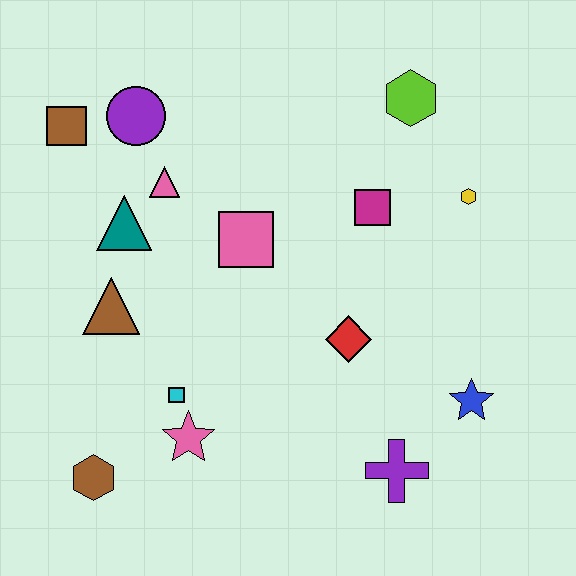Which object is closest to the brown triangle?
The teal triangle is closest to the brown triangle.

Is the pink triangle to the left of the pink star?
Yes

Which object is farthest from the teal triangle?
The blue star is farthest from the teal triangle.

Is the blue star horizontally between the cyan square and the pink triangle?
No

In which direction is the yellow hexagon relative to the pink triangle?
The yellow hexagon is to the right of the pink triangle.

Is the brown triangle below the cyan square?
No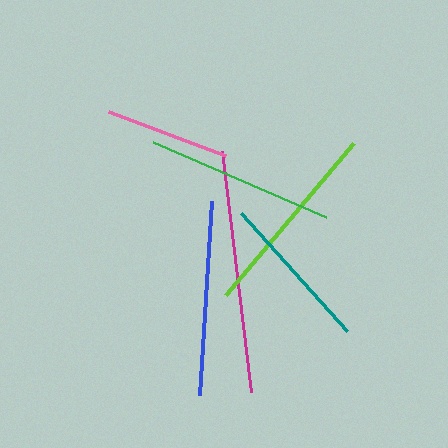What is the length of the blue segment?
The blue segment is approximately 194 pixels long.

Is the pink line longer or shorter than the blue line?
The blue line is longer than the pink line.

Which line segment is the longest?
The magenta line is the longest at approximately 242 pixels.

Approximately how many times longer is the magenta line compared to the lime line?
The magenta line is approximately 1.2 times the length of the lime line.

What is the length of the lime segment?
The lime segment is approximately 199 pixels long.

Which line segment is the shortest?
The pink line is the shortest at approximately 125 pixels.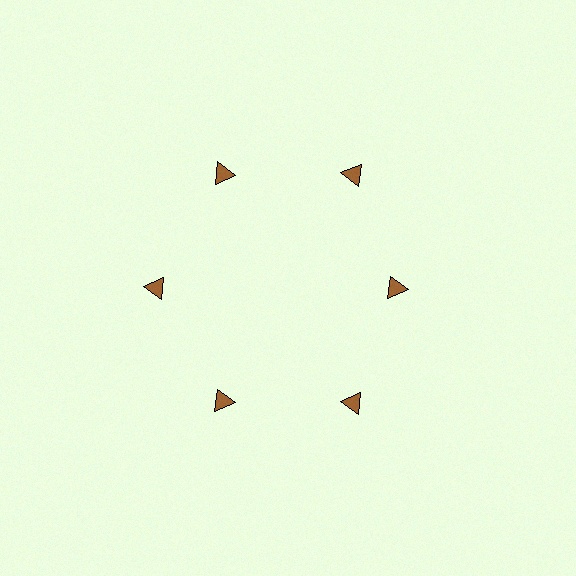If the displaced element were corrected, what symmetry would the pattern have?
It would have 6-fold rotational symmetry — the pattern would map onto itself every 60 degrees.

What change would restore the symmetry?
The symmetry would be restored by moving it outward, back onto the ring so that all 6 triangles sit at equal angles and equal distance from the center.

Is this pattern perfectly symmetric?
No. The 6 brown triangles are arranged in a ring, but one element near the 3 o'clock position is pulled inward toward the center, breaking the 6-fold rotational symmetry.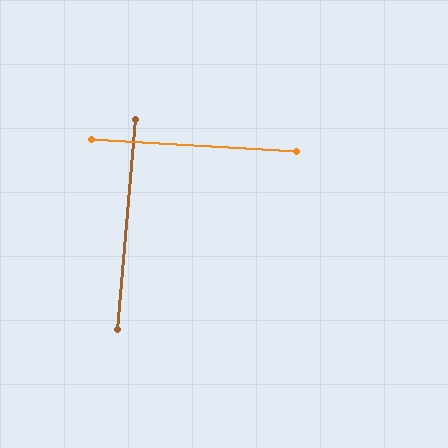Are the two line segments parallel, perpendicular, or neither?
Perpendicular — they meet at approximately 88°.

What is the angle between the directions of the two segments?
Approximately 88 degrees.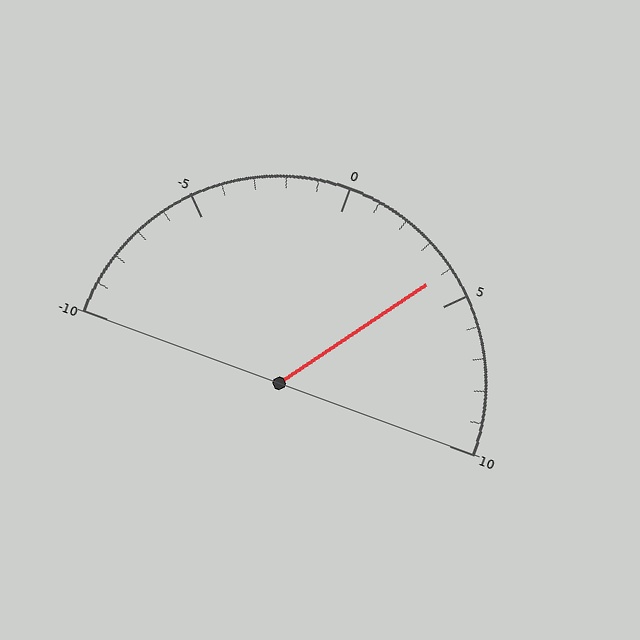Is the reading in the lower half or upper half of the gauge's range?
The reading is in the upper half of the range (-10 to 10).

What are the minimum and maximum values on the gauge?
The gauge ranges from -10 to 10.